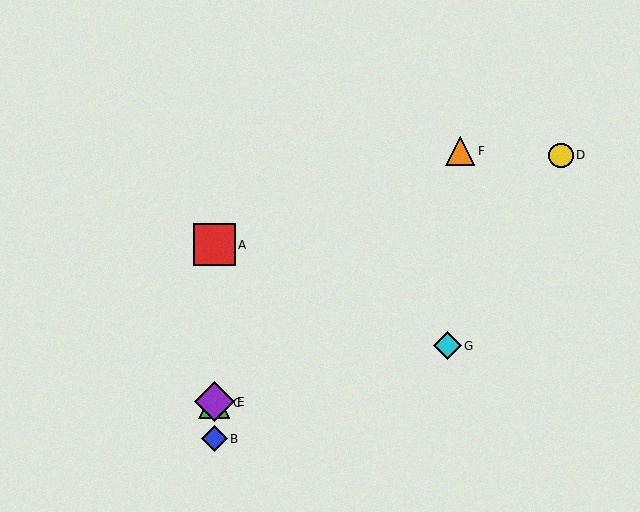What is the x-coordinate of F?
Object F is at x≈460.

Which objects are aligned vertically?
Objects A, B, C, E are aligned vertically.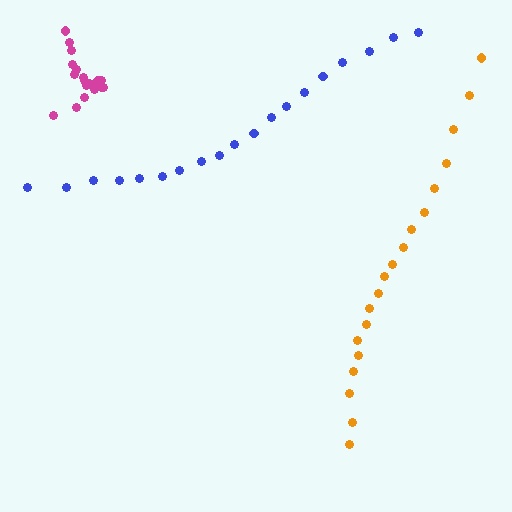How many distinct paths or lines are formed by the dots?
There are 3 distinct paths.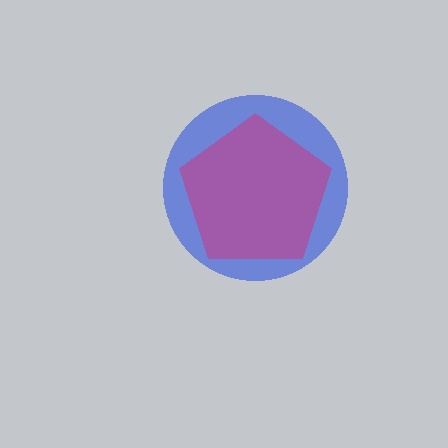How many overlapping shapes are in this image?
There are 2 overlapping shapes in the image.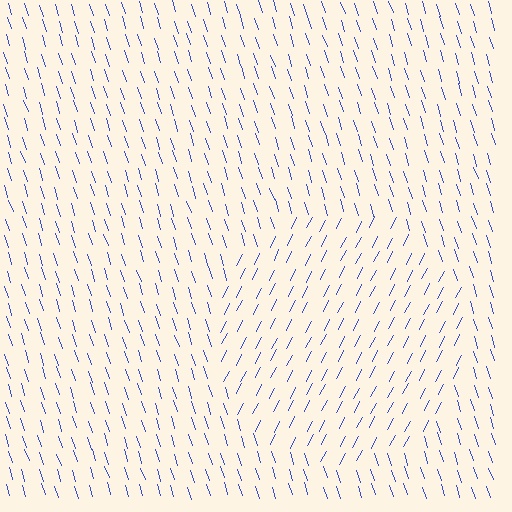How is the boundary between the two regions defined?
The boundary is defined purely by a change in line orientation (approximately 45 degrees difference). All lines are the same color and thickness.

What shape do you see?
I see a circle.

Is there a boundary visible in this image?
Yes, there is a texture boundary formed by a change in line orientation.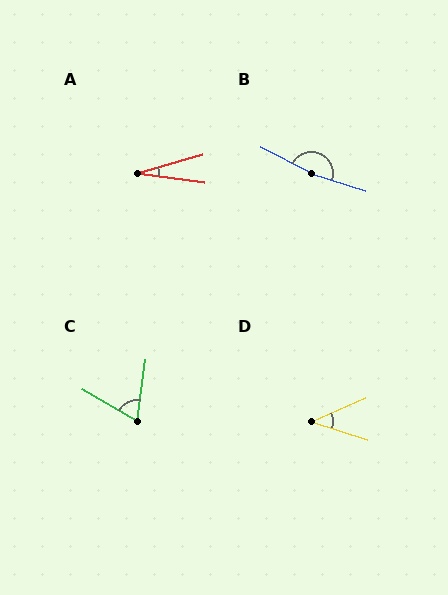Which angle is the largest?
B, at approximately 170 degrees.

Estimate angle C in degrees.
Approximately 68 degrees.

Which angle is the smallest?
A, at approximately 24 degrees.